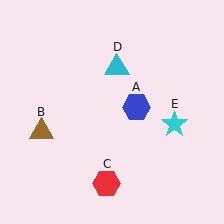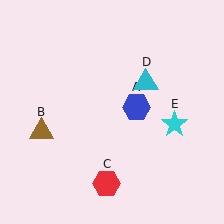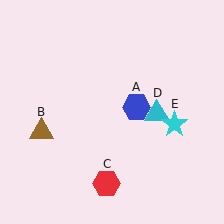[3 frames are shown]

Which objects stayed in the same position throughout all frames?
Blue hexagon (object A) and brown triangle (object B) and red hexagon (object C) and cyan star (object E) remained stationary.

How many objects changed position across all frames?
1 object changed position: cyan triangle (object D).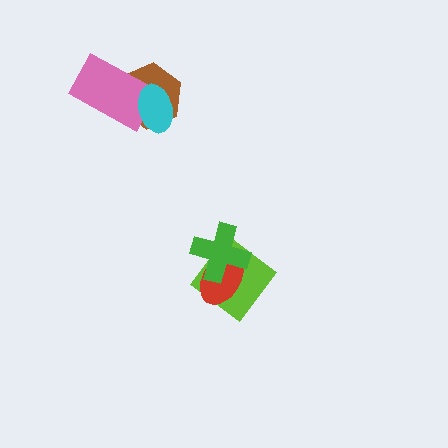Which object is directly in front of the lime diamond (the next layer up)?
The red ellipse is directly in front of the lime diamond.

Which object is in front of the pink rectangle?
The cyan ellipse is in front of the pink rectangle.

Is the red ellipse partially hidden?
Yes, it is partially covered by another shape.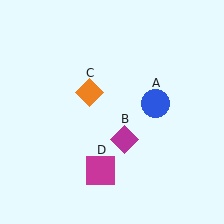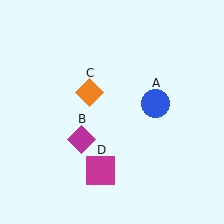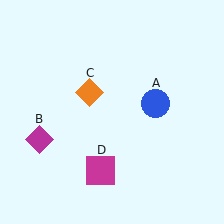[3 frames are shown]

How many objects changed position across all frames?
1 object changed position: magenta diamond (object B).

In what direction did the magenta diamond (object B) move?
The magenta diamond (object B) moved left.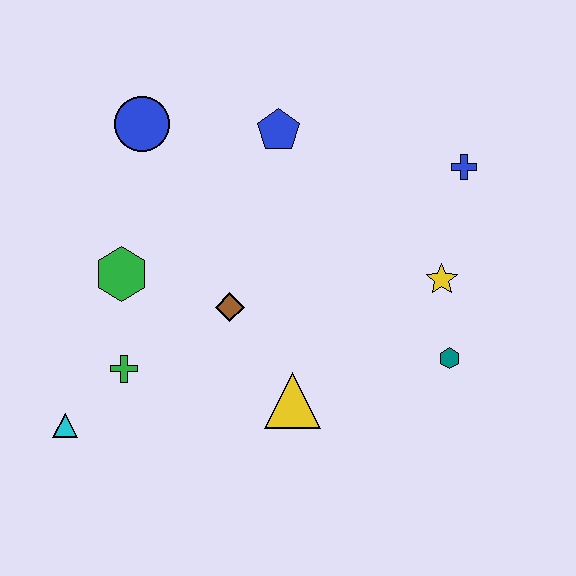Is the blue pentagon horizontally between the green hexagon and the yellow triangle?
Yes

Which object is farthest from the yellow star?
The cyan triangle is farthest from the yellow star.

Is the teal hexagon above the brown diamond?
No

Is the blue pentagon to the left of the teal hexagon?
Yes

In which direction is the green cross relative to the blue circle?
The green cross is below the blue circle.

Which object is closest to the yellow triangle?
The brown diamond is closest to the yellow triangle.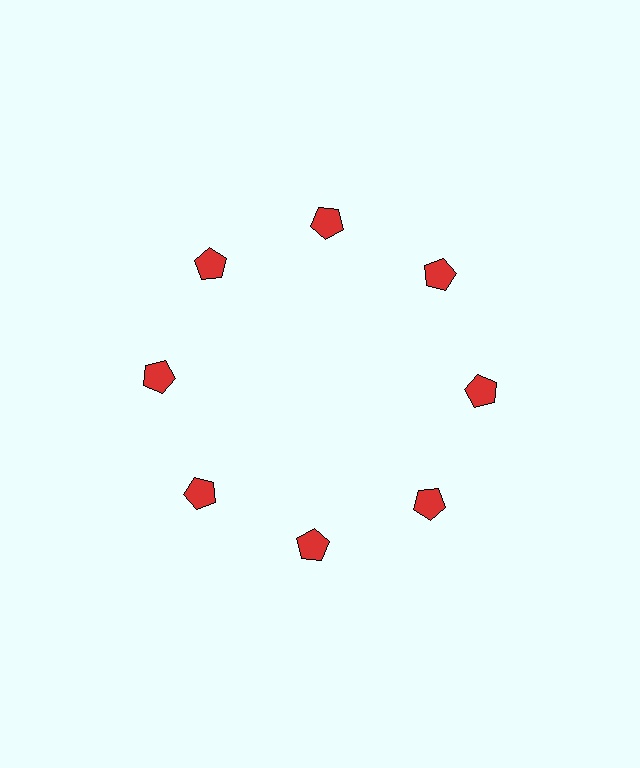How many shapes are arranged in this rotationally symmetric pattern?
There are 8 shapes, arranged in 8 groups of 1.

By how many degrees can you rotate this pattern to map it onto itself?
The pattern maps onto itself every 45 degrees of rotation.